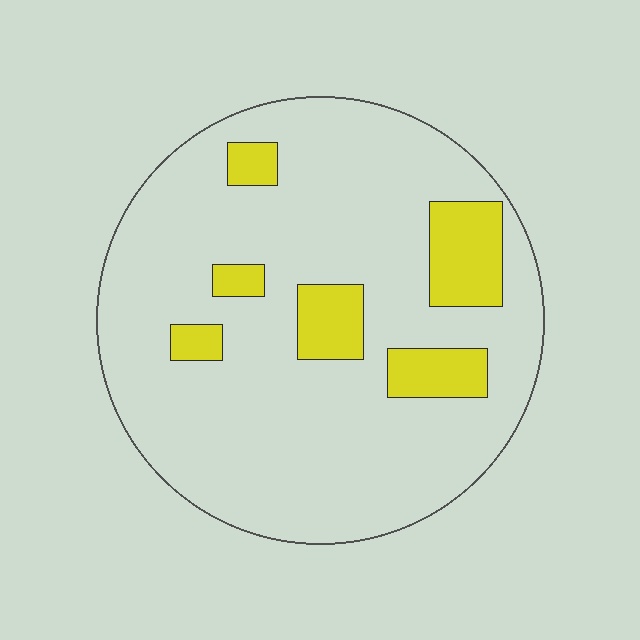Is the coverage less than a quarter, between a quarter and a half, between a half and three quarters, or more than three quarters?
Less than a quarter.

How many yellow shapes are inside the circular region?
6.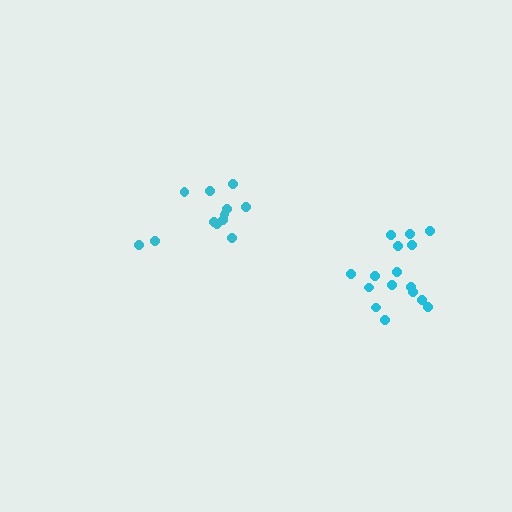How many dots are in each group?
Group 1: 12 dots, Group 2: 16 dots (28 total).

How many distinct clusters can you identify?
There are 2 distinct clusters.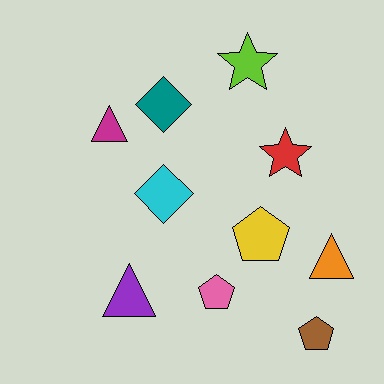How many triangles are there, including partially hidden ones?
There are 3 triangles.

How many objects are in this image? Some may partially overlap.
There are 10 objects.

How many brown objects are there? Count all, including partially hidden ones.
There is 1 brown object.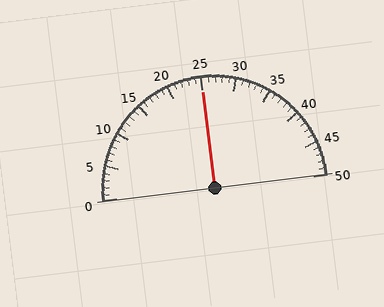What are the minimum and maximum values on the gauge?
The gauge ranges from 0 to 50.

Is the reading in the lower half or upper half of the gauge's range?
The reading is in the upper half of the range (0 to 50).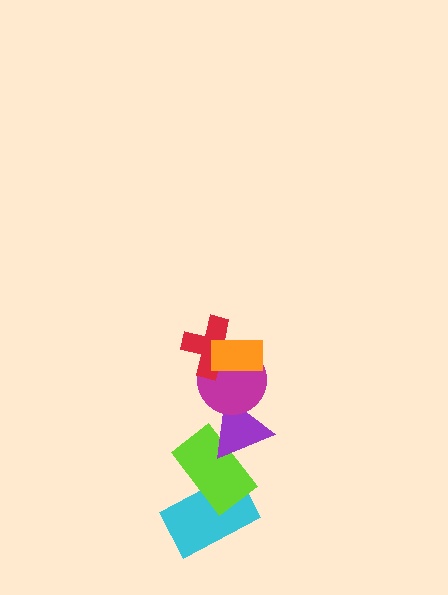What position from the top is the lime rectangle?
The lime rectangle is 5th from the top.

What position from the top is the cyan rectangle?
The cyan rectangle is 6th from the top.